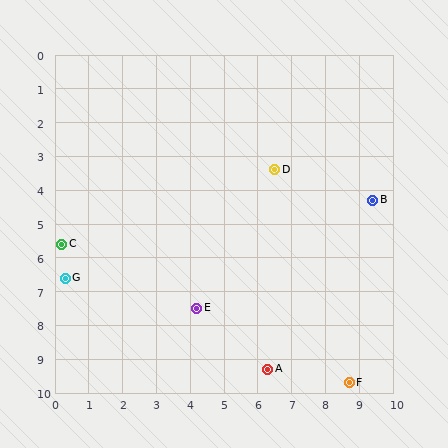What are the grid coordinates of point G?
Point G is at approximately (0.3, 6.6).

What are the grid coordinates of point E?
Point E is at approximately (4.2, 7.5).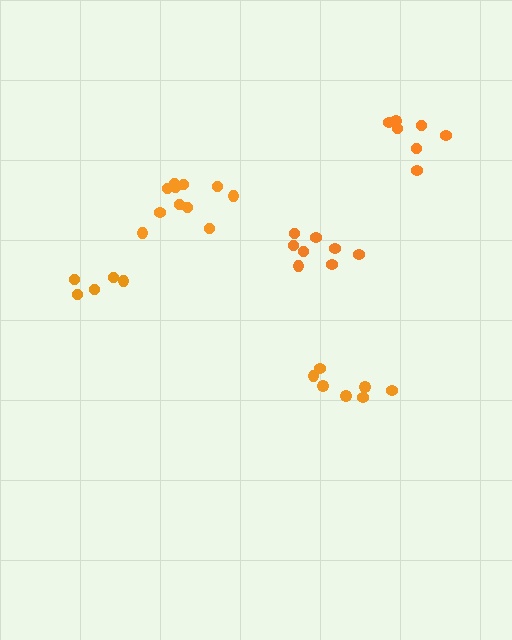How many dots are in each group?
Group 1: 8 dots, Group 2: 11 dots, Group 3: 5 dots, Group 4: 7 dots, Group 5: 7 dots (38 total).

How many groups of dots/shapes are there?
There are 5 groups.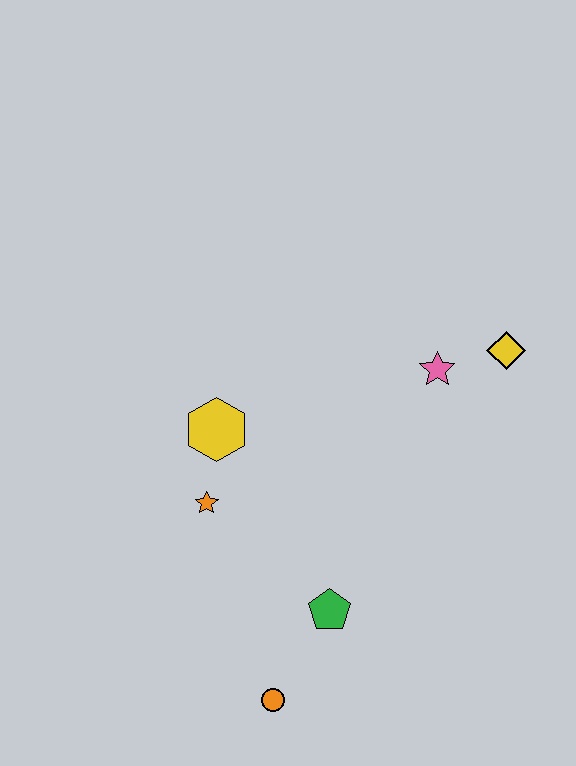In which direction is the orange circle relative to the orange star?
The orange circle is below the orange star.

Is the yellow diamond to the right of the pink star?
Yes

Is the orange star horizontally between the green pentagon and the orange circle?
No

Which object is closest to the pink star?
The yellow diamond is closest to the pink star.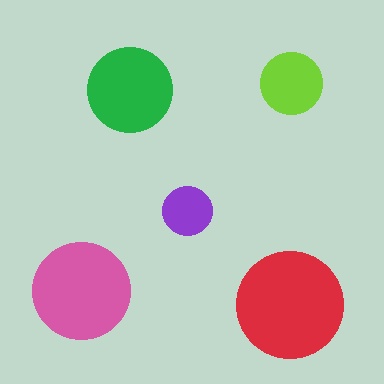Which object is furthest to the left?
The pink circle is leftmost.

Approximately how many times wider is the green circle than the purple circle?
About 1.5 times wider.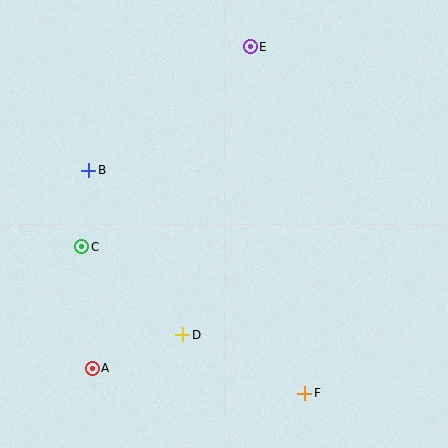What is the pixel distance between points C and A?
The distance between C and A is 122 pixels.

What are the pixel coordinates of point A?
Point A is at (92, 368).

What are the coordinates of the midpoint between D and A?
The midpoint between D and A is at (138, 351).